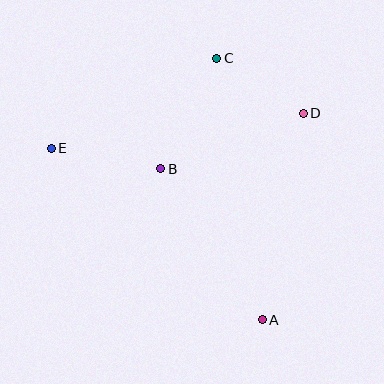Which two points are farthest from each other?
Points A and E are farthest from each other.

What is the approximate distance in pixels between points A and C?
The distance between A and C is approximately 266 pixels.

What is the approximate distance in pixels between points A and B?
The distance between A and B is approximately 182 pixels.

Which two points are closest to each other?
Points C and D are closest to each other.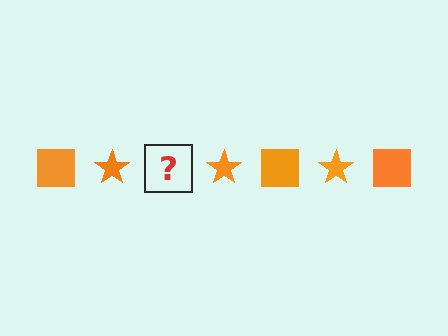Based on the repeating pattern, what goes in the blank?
The blank should be an orange square.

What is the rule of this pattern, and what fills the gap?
The rule is that the pattern cycles through square, star shapes in orange. The gap should be filled with an orange square.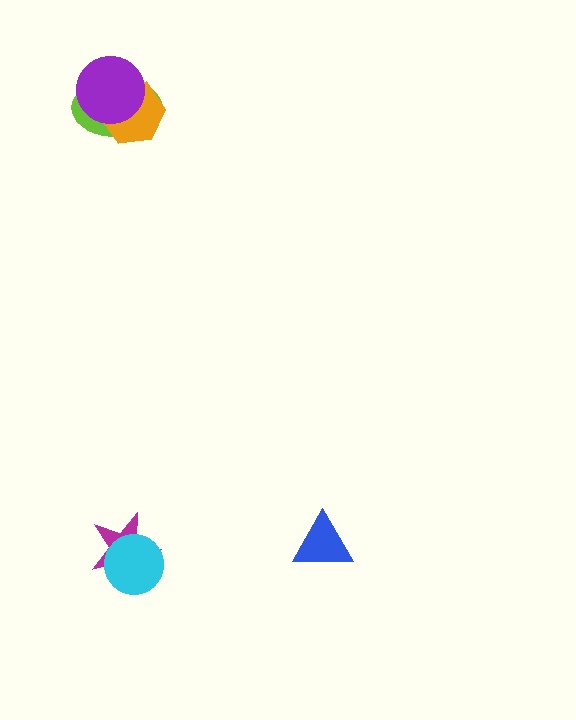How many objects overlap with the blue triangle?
0 objects overlap with the blue triangle.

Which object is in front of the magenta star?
The cyan circle is in front of the magenta star.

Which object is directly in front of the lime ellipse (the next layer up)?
The orange hexagon is directly in front of the lime ellipse.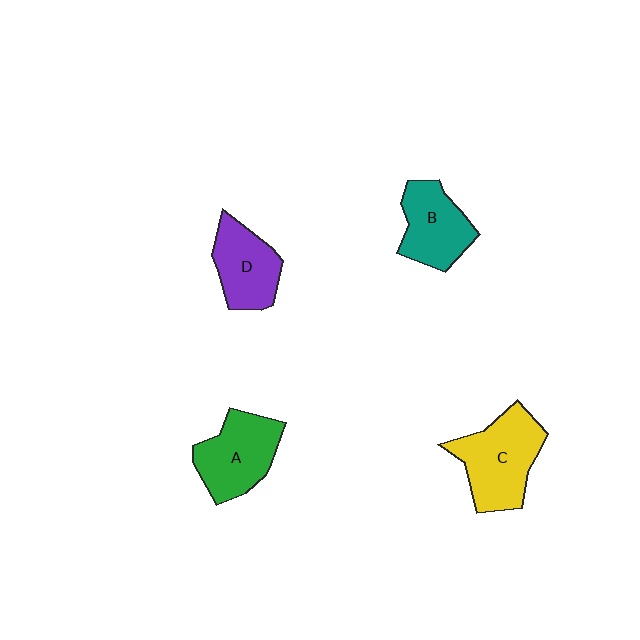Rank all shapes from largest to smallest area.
From largest to smallest: C (yellow), A (green), B (teal), D (purple).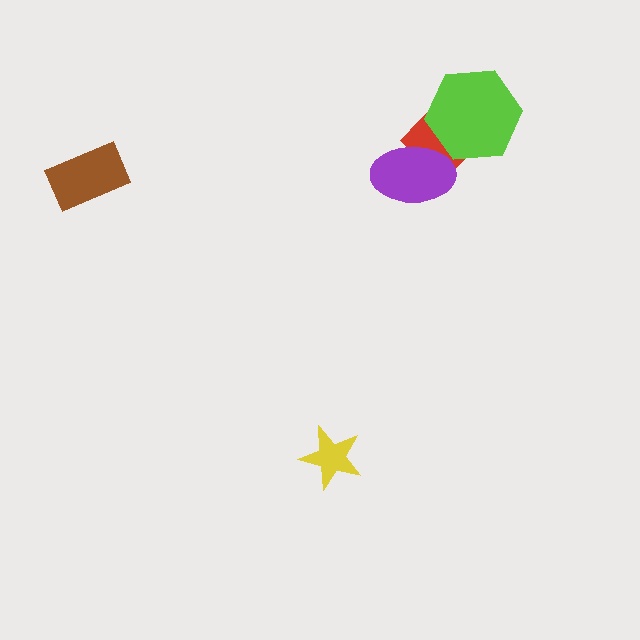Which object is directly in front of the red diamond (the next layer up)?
The purple ellipse is directly in front of the red diamond.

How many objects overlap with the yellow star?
0 objects overlap with the yellow star.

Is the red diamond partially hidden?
Yes, it is partially covered by another shape.